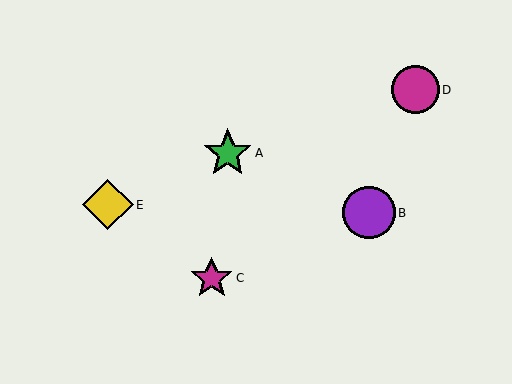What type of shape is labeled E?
Shape E is a yellow diamond.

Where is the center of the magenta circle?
The center of the magenta circle is at (415, 90).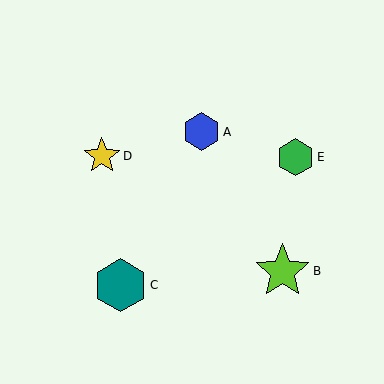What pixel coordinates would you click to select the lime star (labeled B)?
Click at (282, 271) to select the lime star B.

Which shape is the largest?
The lime star (labeled B) is the largest.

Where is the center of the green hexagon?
The center of the green hexagon is at (295, 157).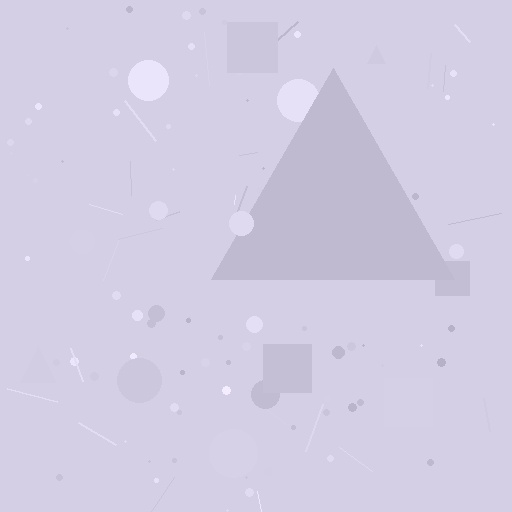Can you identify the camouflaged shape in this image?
The camouflaged shape is a triangle.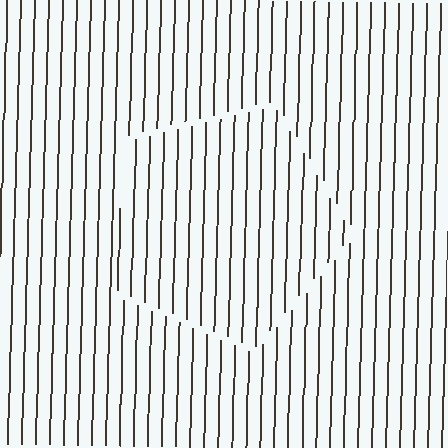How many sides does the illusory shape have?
5 sides — the line-ends trace a pentagon.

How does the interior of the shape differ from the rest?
The interior of the shape contains the same grating, shifted by half a period — the contour is defined by the phase discontinuity where line-ends from the inner and outer gratings abut.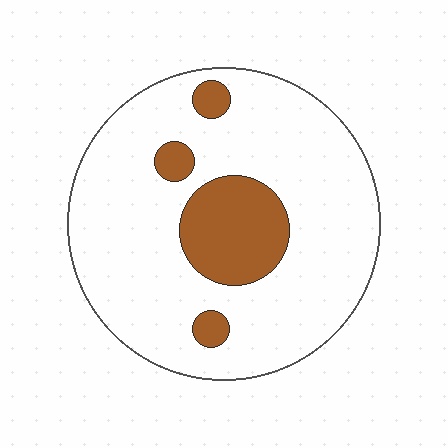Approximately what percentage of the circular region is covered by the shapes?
Approximately 15%.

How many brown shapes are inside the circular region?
4.